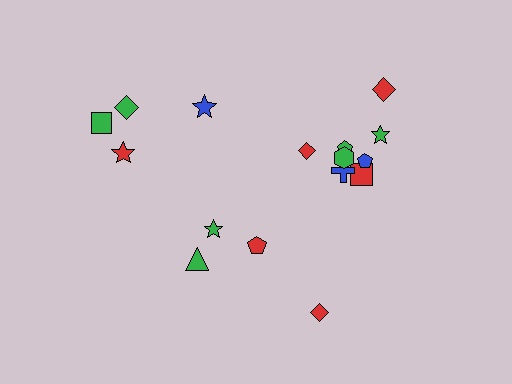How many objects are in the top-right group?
There are 8 objects.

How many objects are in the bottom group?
There are 4 objects.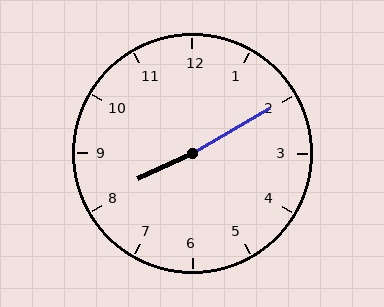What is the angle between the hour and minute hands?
Approximately 175 degrees.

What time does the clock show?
8:10.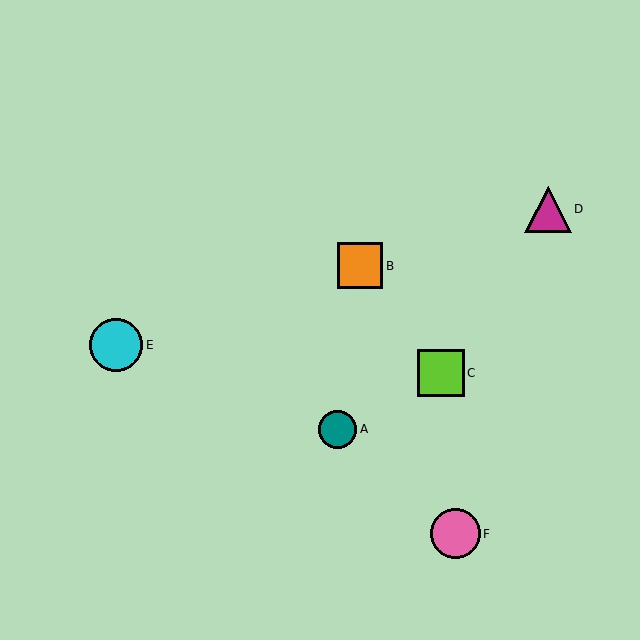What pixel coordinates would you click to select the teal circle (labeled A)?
Click at (338, 429) to select the teal circle A.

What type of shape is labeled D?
Shape D is a magenta triangle.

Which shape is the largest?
The cyan circle (labeled E) is the largest.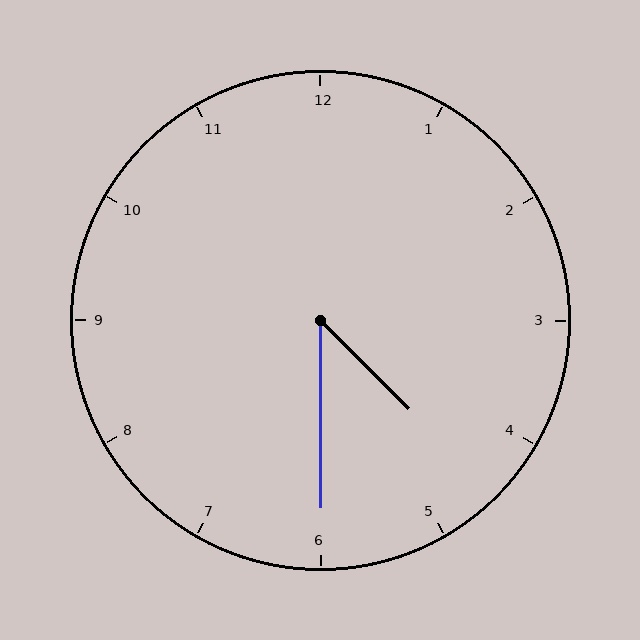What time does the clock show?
4:30.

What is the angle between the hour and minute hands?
Approximately 45 degrees.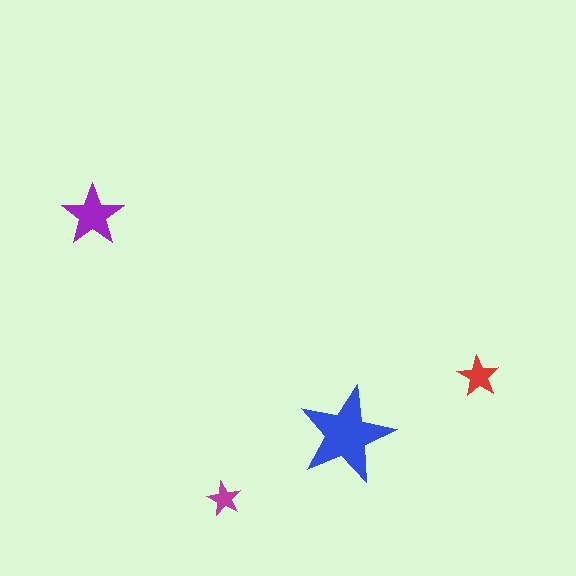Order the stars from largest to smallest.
the blue one, the purple one, the red one, the magenta one.